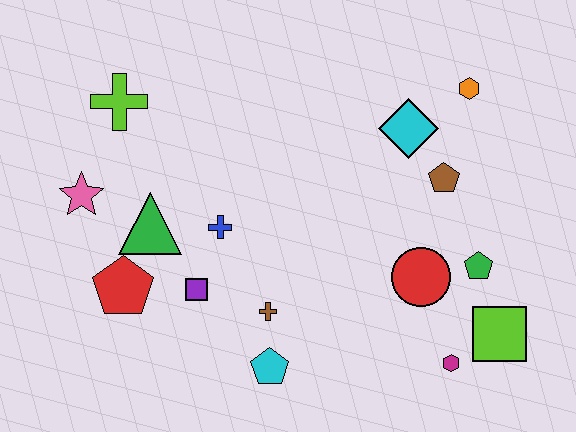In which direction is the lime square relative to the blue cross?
The lime square is to the right of the blue cross.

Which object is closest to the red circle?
The green pentagon is closest to the red circle.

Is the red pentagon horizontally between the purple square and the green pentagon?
No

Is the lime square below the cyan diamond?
Yes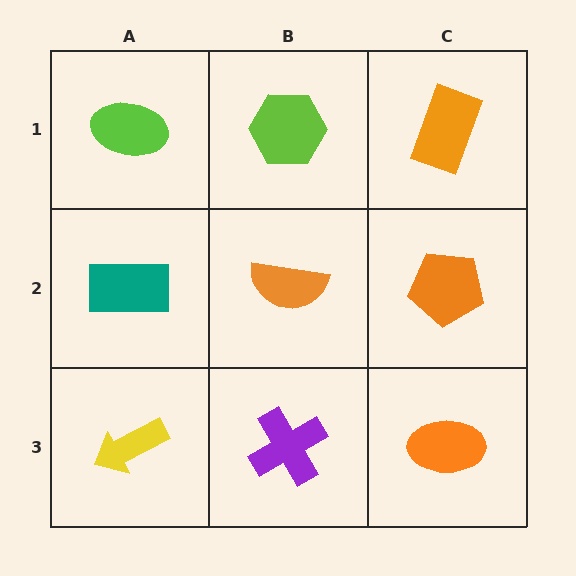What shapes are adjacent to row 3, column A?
A teal rectangle (row 2, column A), a purple cross (row 3, column B).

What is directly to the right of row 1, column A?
A lime hexagon.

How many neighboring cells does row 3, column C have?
2.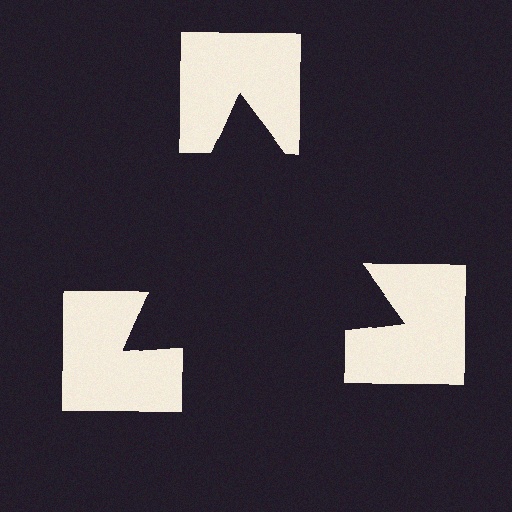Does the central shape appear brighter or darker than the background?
It typically appears slightly darker than the background, even though no actual brightness change is drawn.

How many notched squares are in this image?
There are 3 — one at each vertex of the illusory triangle.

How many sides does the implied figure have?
3 sides.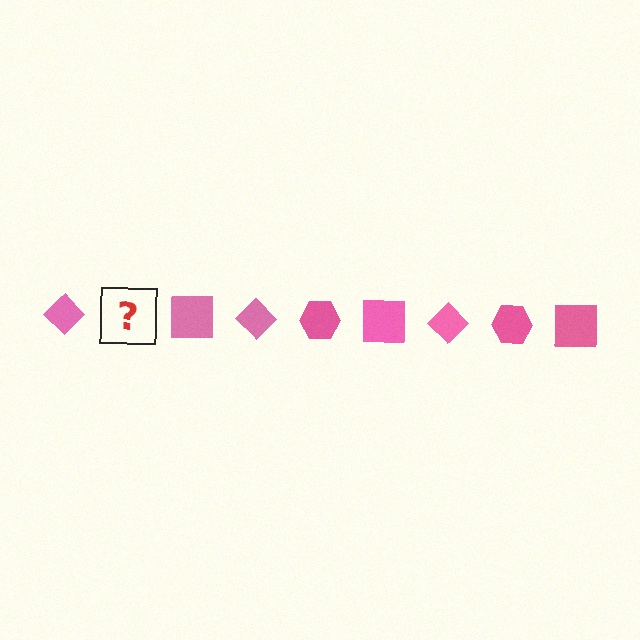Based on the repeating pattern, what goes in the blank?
The blank should be a pink hexagon.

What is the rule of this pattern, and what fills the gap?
The rule is that the pattern cycles through diamond, hexagon, square shapes in pink. The gap should be filled with a pink hexagon.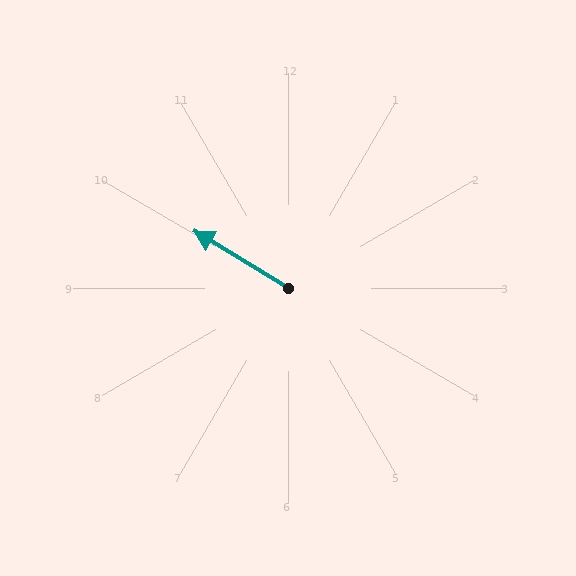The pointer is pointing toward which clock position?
Roughly 10 o'clock.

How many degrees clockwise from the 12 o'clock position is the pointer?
Approximately 301 degrees.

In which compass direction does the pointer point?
Northwest.